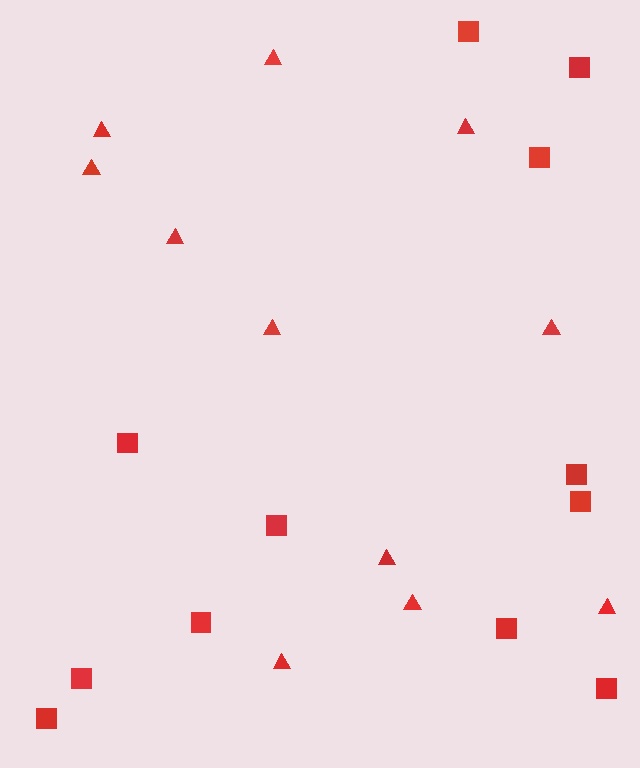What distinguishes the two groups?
There are 2 groups: one group of triangles (11) and one group of squares (12).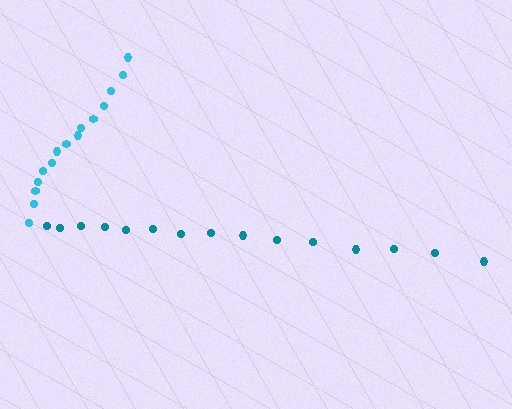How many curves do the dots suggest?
There are 2 distinct paths.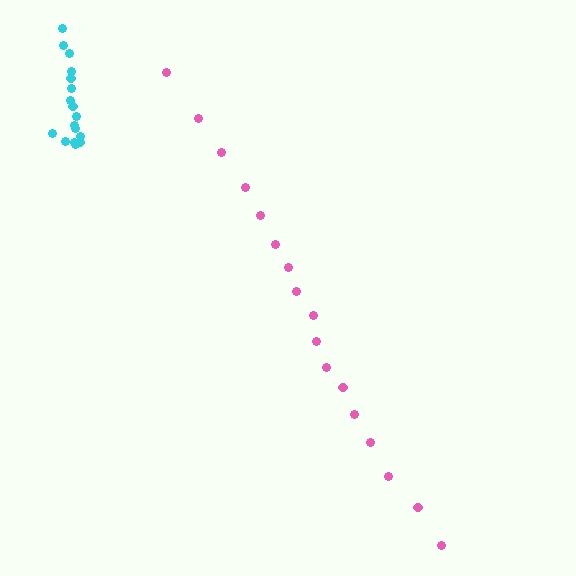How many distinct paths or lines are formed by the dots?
There are 2 distinct paths.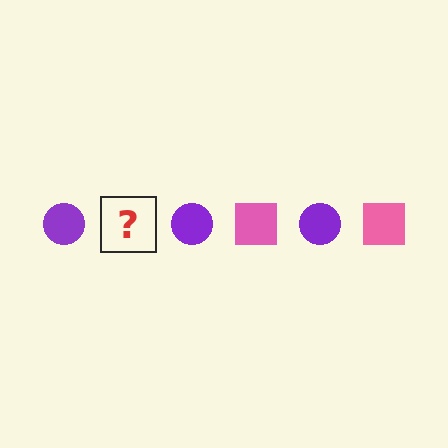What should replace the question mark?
The question mark should be replaced with a pink square.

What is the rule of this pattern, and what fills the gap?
The rule is that the pattern alternates between purple circle and pink square. The gap should be filled with a pink square.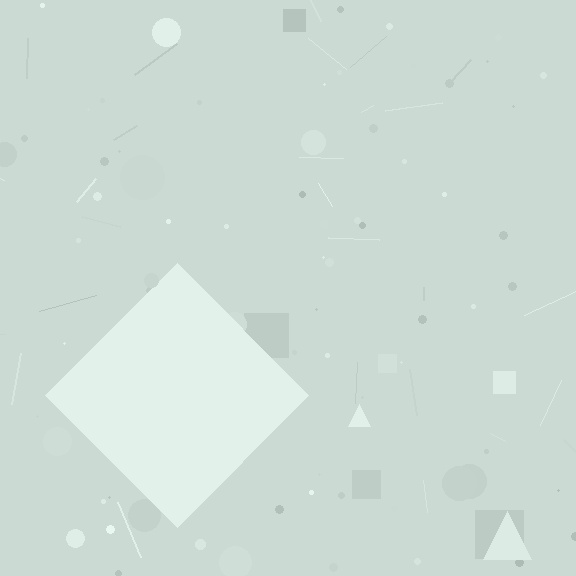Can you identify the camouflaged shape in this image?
The camouflaged shape is a diamond.